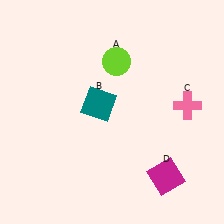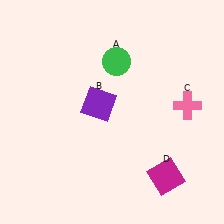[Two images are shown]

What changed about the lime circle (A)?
In Image 1, A is lime. In Image 2, it changed to green.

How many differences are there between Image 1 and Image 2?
There are 2 differences between the two images.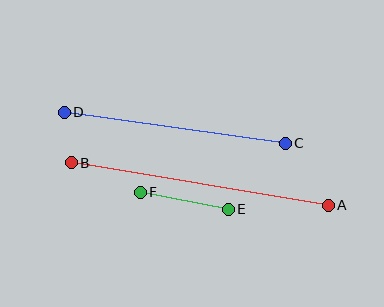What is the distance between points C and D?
The distance is approximately 223 pixels.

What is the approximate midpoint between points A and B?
The midpoint is at approximately (200, 184) pixels.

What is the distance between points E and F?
The distance is approximately 90 pixels.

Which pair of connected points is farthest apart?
Points A and B are farthest apart.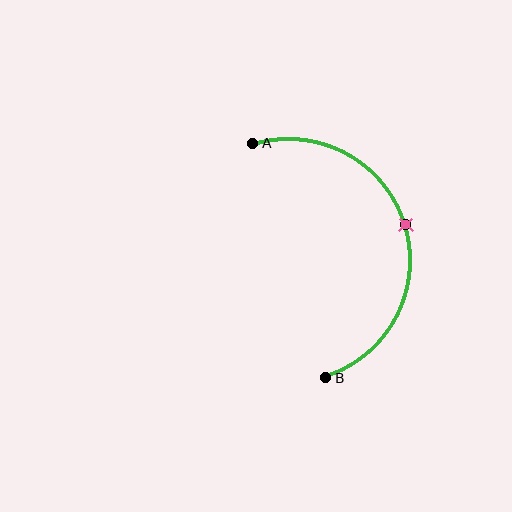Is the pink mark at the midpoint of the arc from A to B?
Yes. The pink mark lies on the arc at equal arc-length from both A and B — it is the arc midpoint.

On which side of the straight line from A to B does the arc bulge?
The arc bulges to the right of the straight line connecting A and B.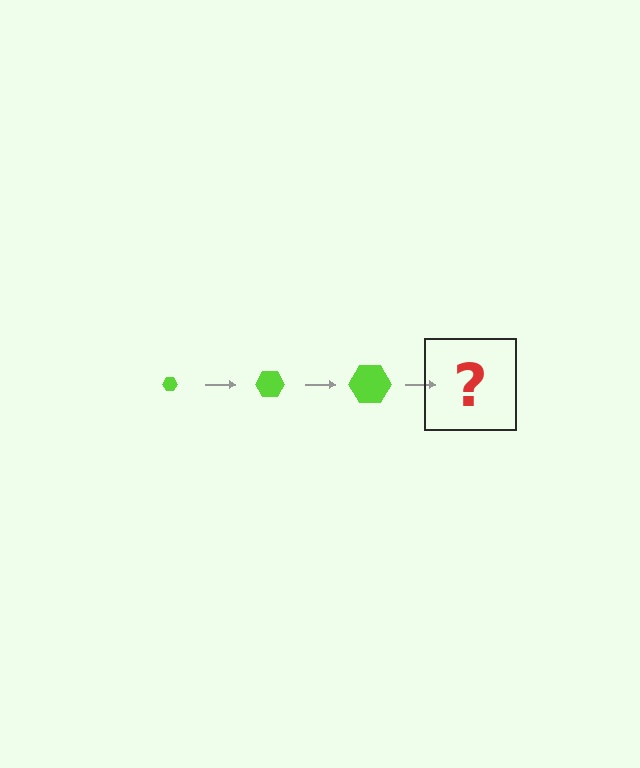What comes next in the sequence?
The next element should be a lime hexagon, larger than the previous one.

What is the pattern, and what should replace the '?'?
The pattern is that the hexagon gets progressively larger each step. The '?' should be a lime hexagon, larger than the previous one.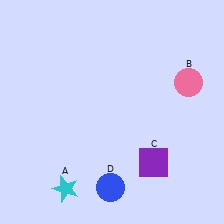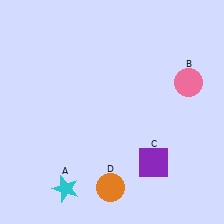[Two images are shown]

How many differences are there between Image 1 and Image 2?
There is 1 difference between the two images.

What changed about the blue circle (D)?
In Image 1, D is blue. In Image 2, it changed to orange.